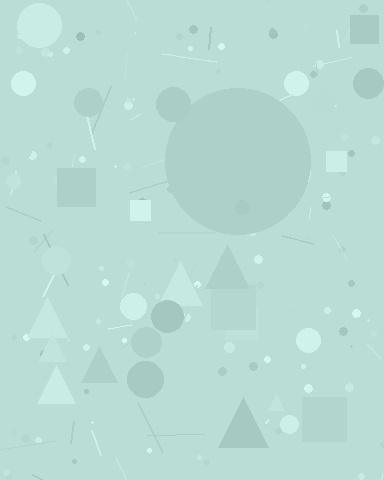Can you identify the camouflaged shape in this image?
The camouflaged shape is a circle.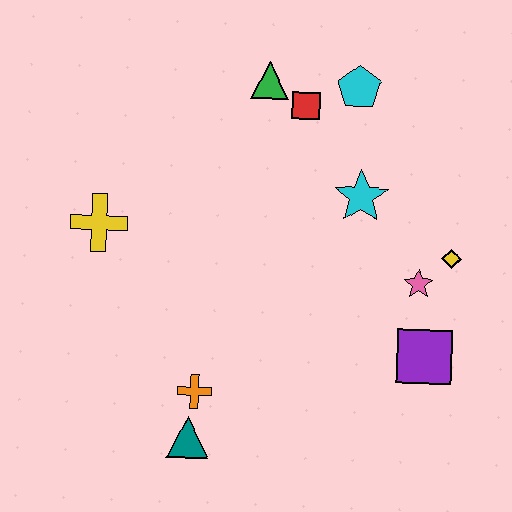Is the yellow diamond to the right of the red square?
Yes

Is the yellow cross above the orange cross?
Yes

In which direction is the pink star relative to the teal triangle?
The pink star is to the right of the teal triangle.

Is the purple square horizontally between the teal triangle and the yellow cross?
No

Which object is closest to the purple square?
The pink star is closest to the purple square.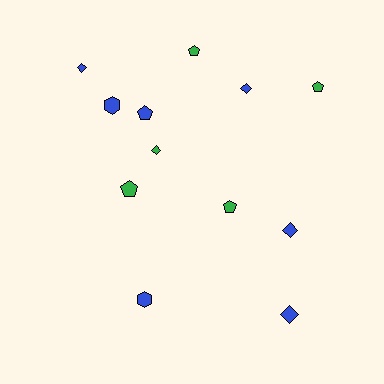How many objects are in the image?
There are 12 objects.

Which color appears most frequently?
Blue, with 7 objects.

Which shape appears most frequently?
Diamond, with 5 objects.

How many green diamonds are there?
There is 1 green diamond.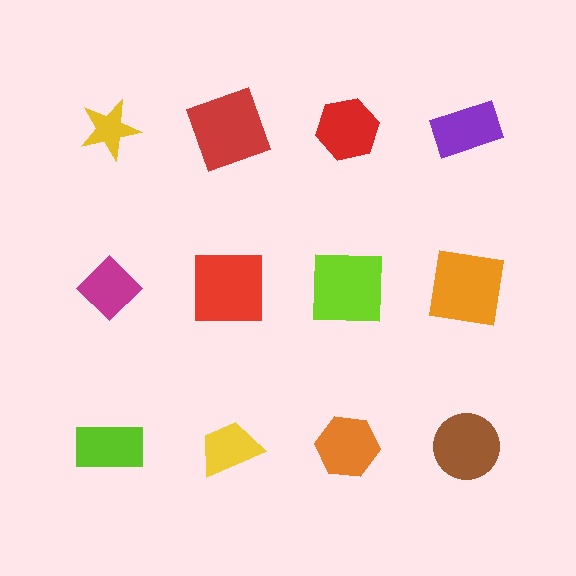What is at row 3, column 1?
A lime rectangle.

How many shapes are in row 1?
4 shapes.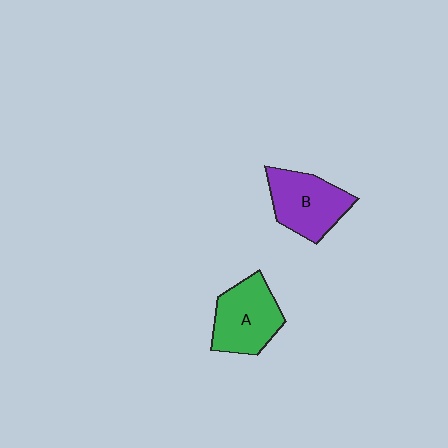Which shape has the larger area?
Shape B (purple).